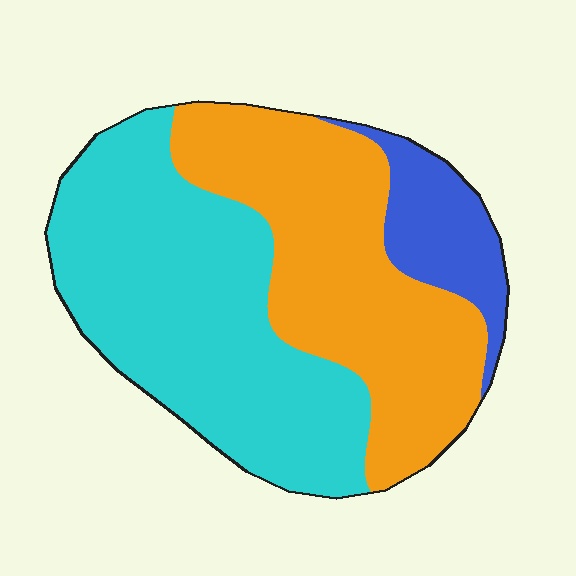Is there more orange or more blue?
Orange.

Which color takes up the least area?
Blue, at roughly 10%.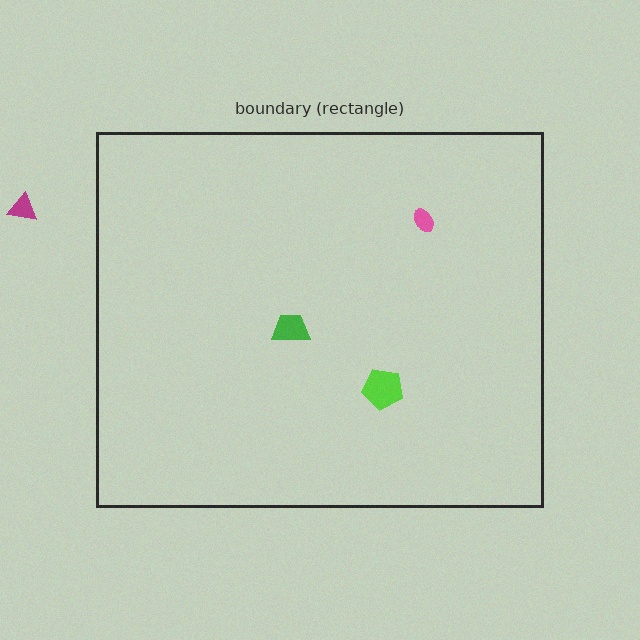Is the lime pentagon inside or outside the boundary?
Inside.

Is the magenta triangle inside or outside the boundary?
Outside.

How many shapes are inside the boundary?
3 inside, 1 outside.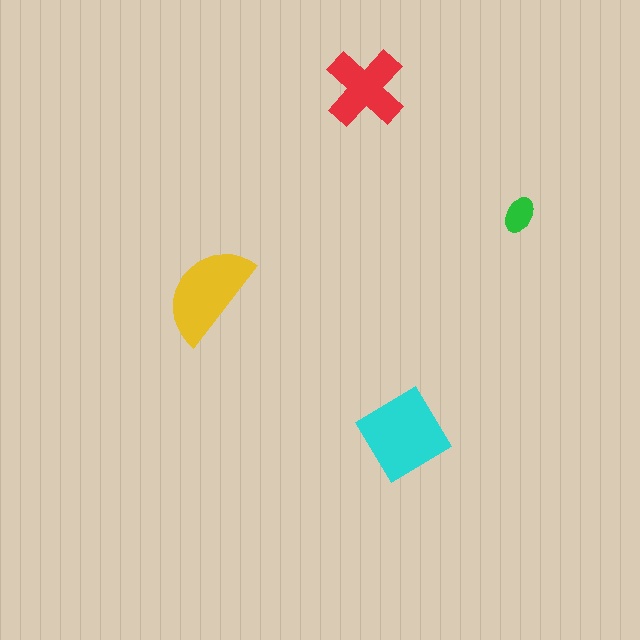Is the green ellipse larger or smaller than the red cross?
Smaller.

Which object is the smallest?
The green ellipse.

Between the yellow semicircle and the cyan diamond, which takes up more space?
The cyan diamond.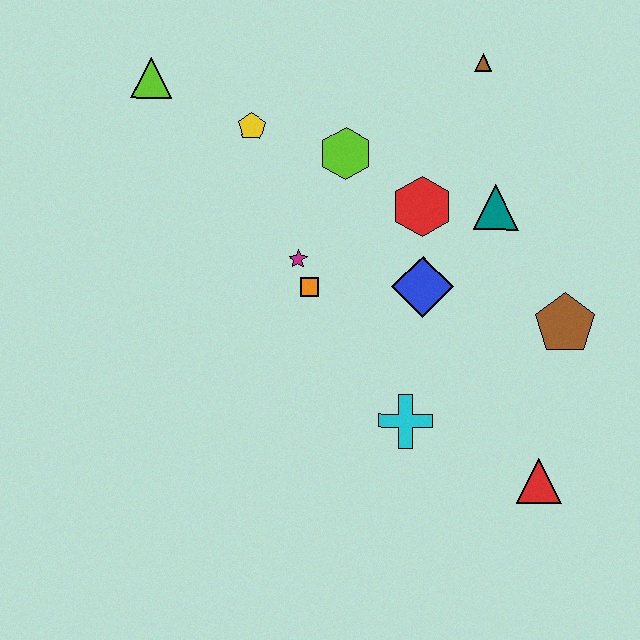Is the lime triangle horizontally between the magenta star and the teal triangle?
No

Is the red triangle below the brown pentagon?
Yes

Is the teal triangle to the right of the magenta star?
Yes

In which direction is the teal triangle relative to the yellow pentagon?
The teal triangle is to the right of the yellow pentagon.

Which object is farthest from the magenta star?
The red triangle is farthest from the magenta star.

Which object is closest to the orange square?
The magenta star is closest to the orange square.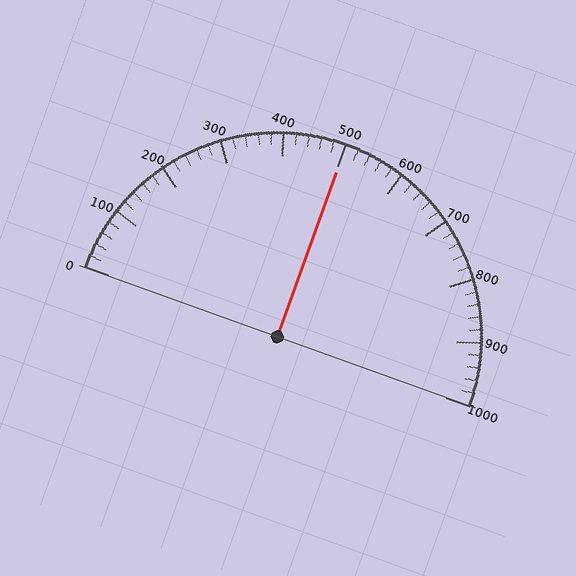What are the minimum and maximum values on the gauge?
The gauge ranges from 0 to 1000.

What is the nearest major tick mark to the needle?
The nearest major tick mark is 500.